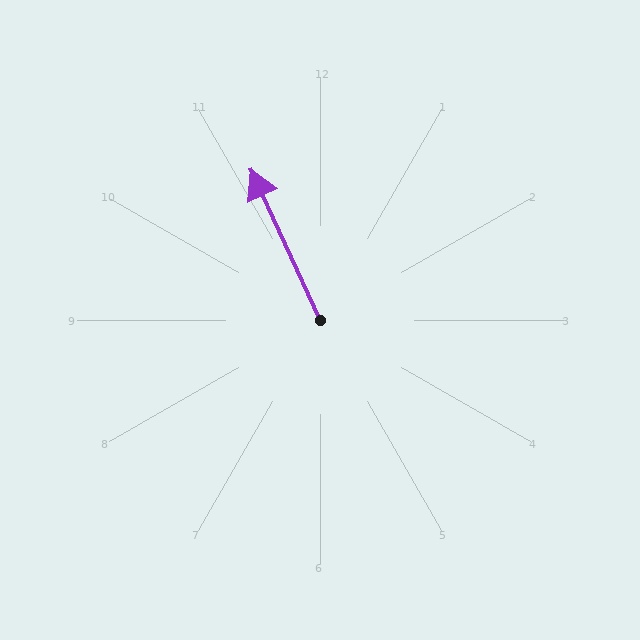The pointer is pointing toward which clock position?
Roughly 11 o'clock.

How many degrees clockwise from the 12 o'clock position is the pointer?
Approximately 335 degrees.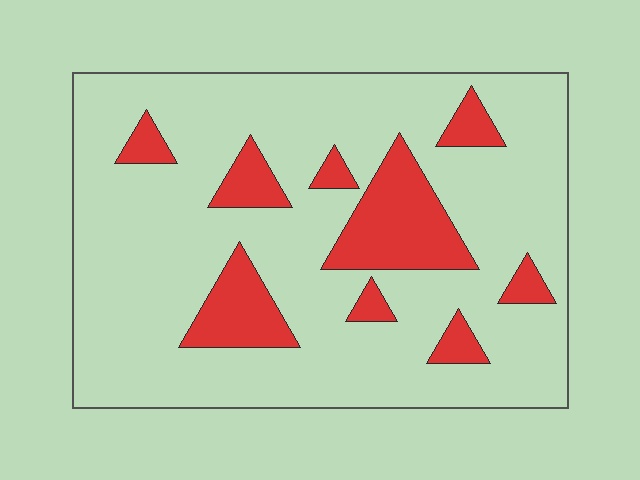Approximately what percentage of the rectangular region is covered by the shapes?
Approximately 20%.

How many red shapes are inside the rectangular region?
9.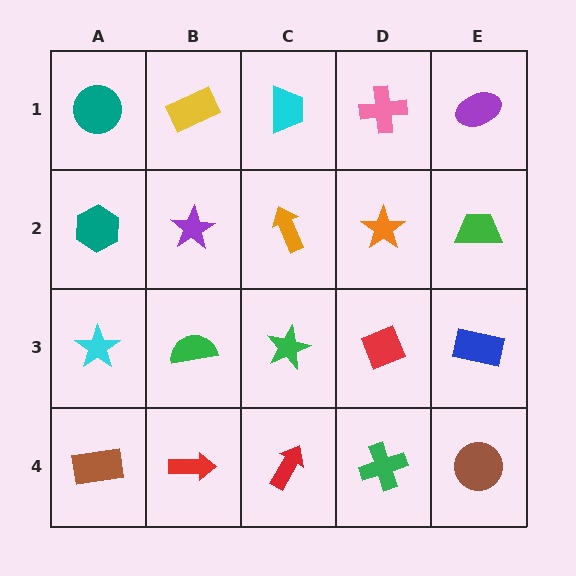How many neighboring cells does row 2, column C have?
4.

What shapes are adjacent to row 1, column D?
An orange star (row 2, column D), a cyan trapezoid (row 1, column C), a purple ellipse (row 1, column E).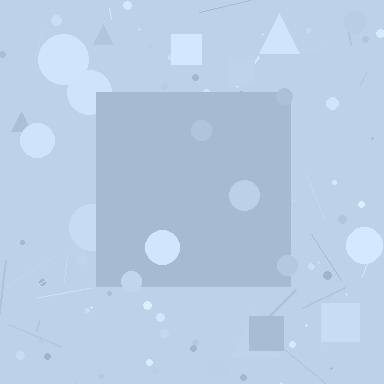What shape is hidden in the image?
A square is hidden in the image.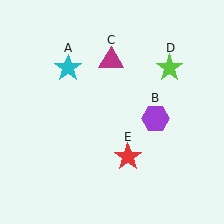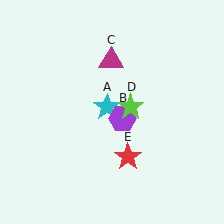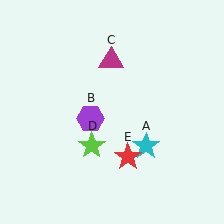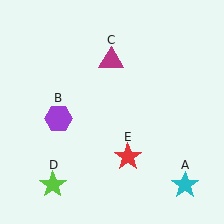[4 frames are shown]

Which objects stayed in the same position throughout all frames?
Magenta triangle (object C) and red star (object E) remained stationary.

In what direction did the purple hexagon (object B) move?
The purple hexagon (object B) moved left.